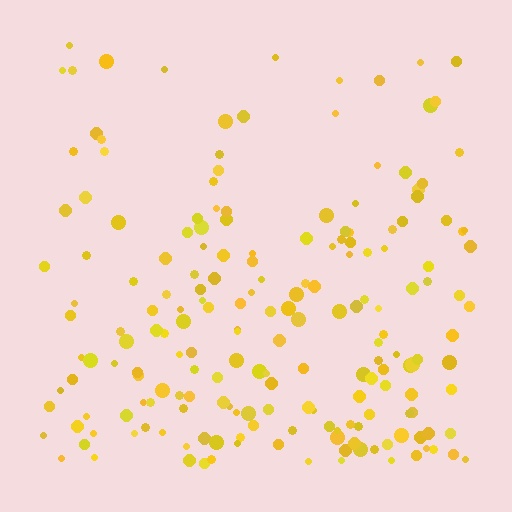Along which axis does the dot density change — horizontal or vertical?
Vertical.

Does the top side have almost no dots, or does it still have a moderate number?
Still a moderate number, just noticeably fewer than the bottom.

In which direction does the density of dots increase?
From top to bottom, with the bottom side densest.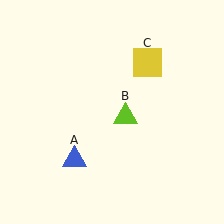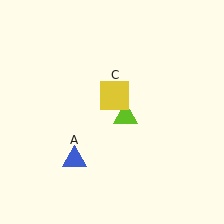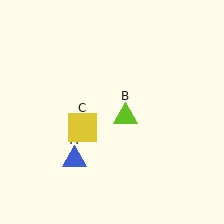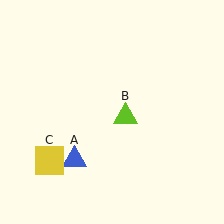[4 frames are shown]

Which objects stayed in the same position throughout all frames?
Blue triangle (object A) and lime triangle (object B) remained stationary.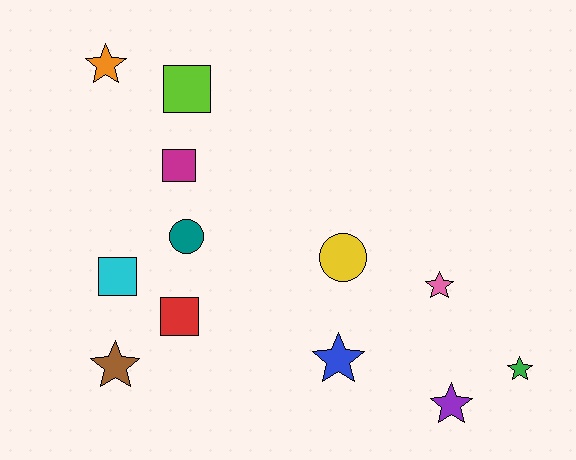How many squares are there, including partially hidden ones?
There are 4 squares.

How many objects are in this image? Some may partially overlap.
There are 12 objects.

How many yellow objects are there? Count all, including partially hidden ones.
There is 1 yellow object.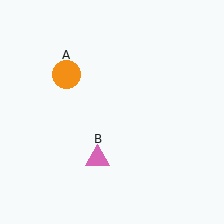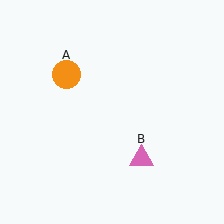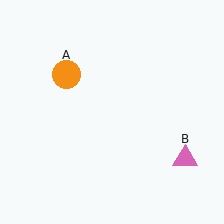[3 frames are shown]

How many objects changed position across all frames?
1 object changed position: pink triangle (object B).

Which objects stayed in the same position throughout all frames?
Orange circle (object A) remained stationary.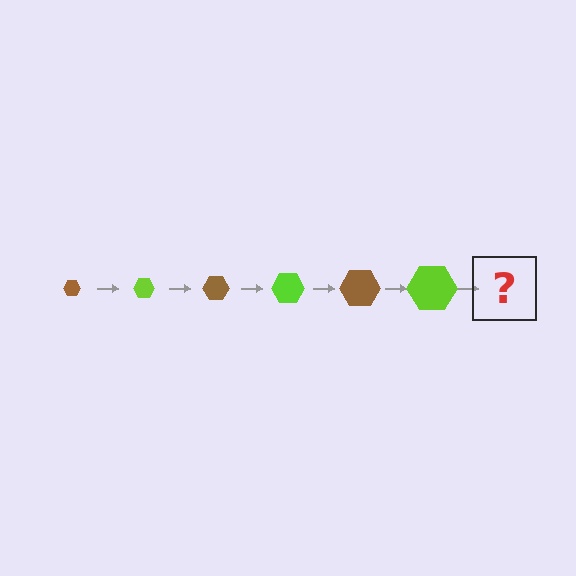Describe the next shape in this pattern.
It should be a brown hexagon, larger than the previous one.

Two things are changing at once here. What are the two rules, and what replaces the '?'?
The two rules are that the hexagon grows larger each step and the color cycles through brown and lime. The '?' should be a brown hexagon, larger than the previous one.